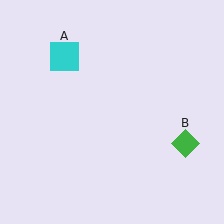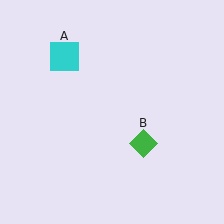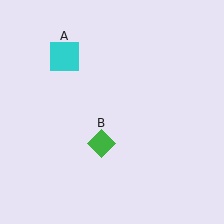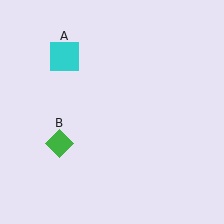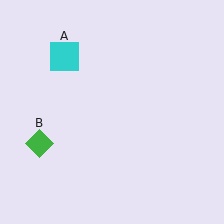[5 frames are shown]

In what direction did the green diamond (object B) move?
The green diamond (object B) moved left.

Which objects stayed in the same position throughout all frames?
Cyan square (object A) remained stationary.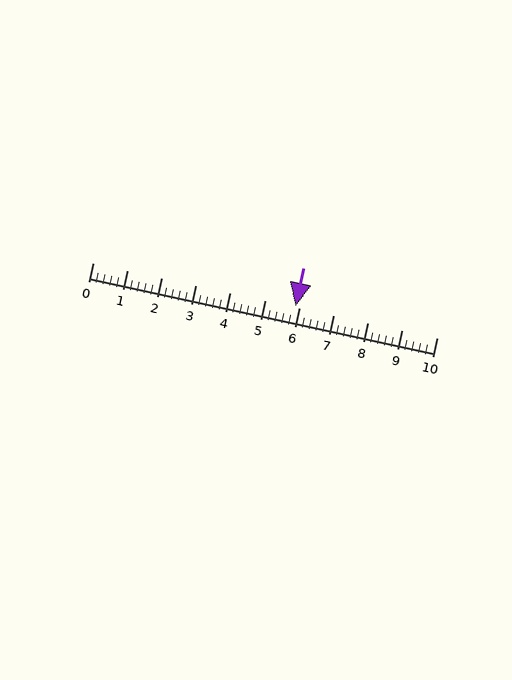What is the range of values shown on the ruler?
The ruler shows values from 0 to 10.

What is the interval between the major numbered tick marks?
The major tick marks are spaced 1 units apart.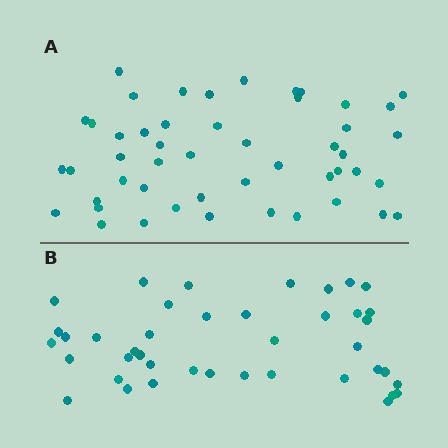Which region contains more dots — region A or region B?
Region A (the top region) has more dots.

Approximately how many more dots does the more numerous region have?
Region A has roughly 8 or so more dots than region B.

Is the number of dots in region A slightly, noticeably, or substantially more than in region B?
Region A has only slightly more — the two regions are fairly close. The ratio is roughly 1.2 to 1.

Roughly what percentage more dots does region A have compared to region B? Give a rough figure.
About 20% more.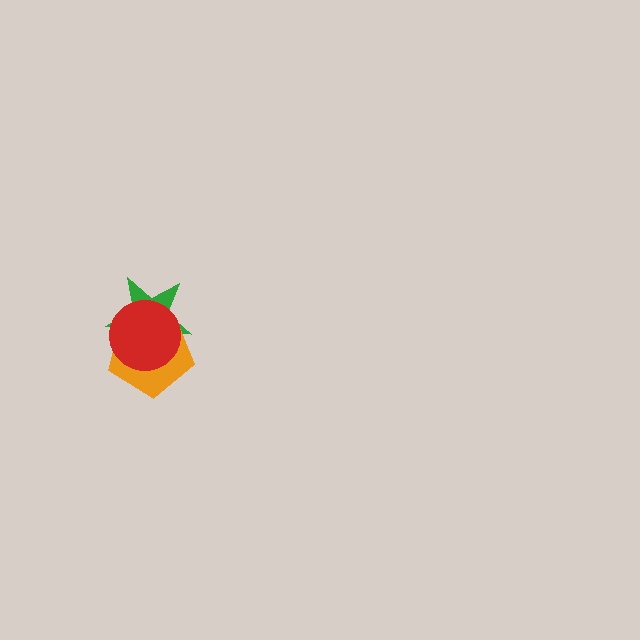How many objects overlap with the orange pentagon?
2 objects overlap with the orange pentagon.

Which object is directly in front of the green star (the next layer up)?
The orange pentagon is directly in front of the green star.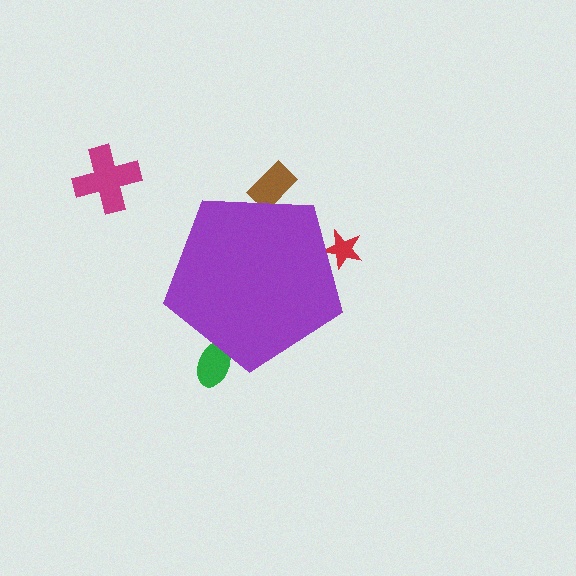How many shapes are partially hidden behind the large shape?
3 shapes are partially hidden.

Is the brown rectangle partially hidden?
Yes, the brown rectangle is partially hidden behind the purple pentagon.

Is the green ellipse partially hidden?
Yes, the green ellipse is partially hidden behind the purple pentagon.